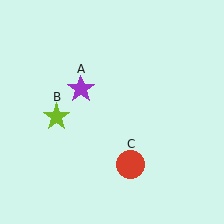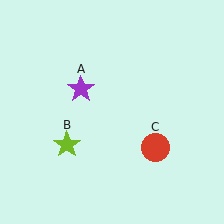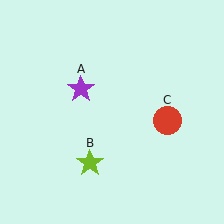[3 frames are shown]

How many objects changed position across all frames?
2 objects changed position: lime star (object B), red circle (object C).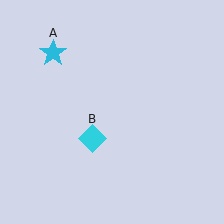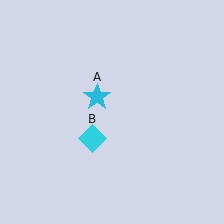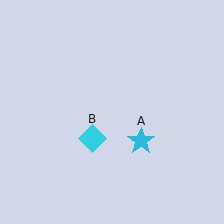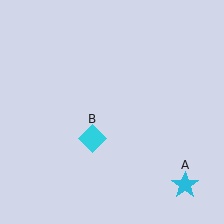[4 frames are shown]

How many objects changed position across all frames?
1 object changed position: cyan star (object A).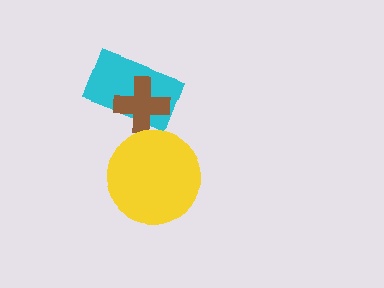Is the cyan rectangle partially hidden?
Yes, it is partially covered by another shape.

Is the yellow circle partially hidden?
No, no other shape covers it.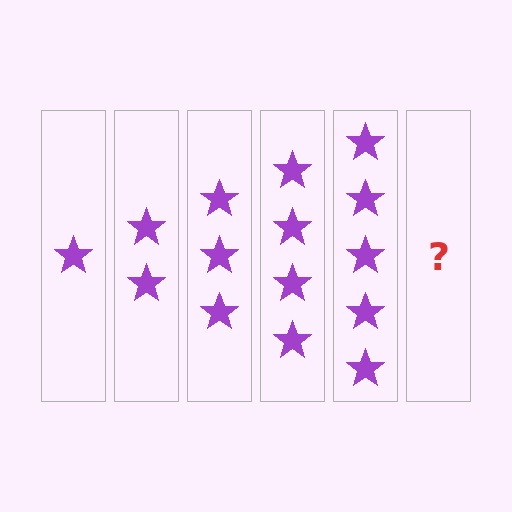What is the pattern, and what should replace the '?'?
The pattern is that each step adds one more star. The '?' should be 6 stars.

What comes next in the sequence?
The next element should be 6 stars.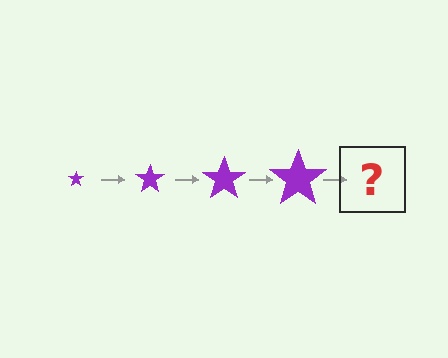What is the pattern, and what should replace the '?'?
The pattern is that the star gets progressively larger each step. The '?' should be a purple star, larger than the previous one.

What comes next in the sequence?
The next element should be a purple star, larger than the previous one.